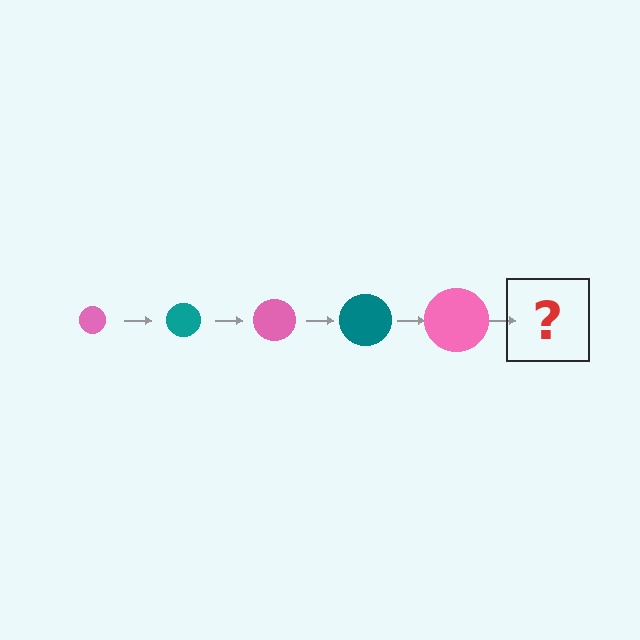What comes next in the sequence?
The next element should be a teal circle, larger than the previous one.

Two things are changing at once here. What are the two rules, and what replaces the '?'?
The two rules are that the circle grows larger each step and the color cycles through pink and teal. The '?' should be a teal circle, larger than the previous one.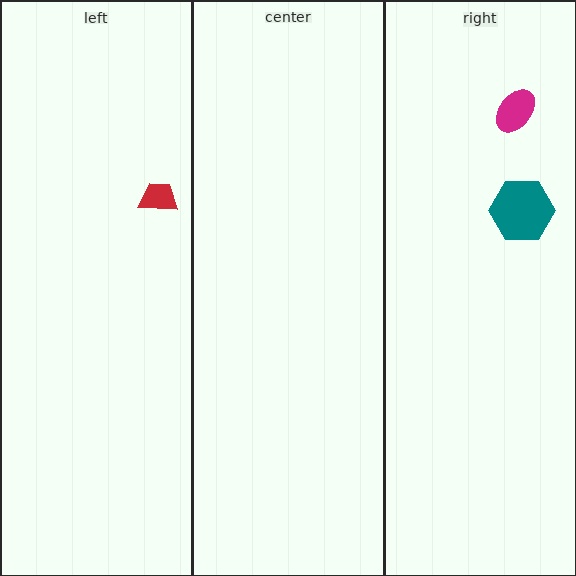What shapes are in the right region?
The teal hexagon, the magenta ellipse.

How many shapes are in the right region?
2.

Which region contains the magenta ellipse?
The right region.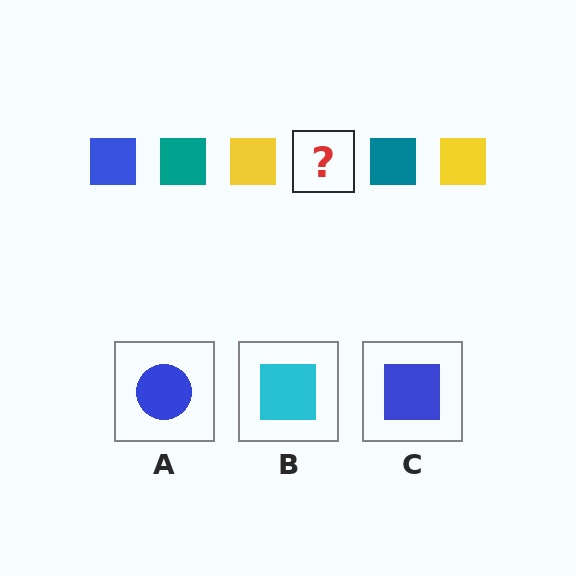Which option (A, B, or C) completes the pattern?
C.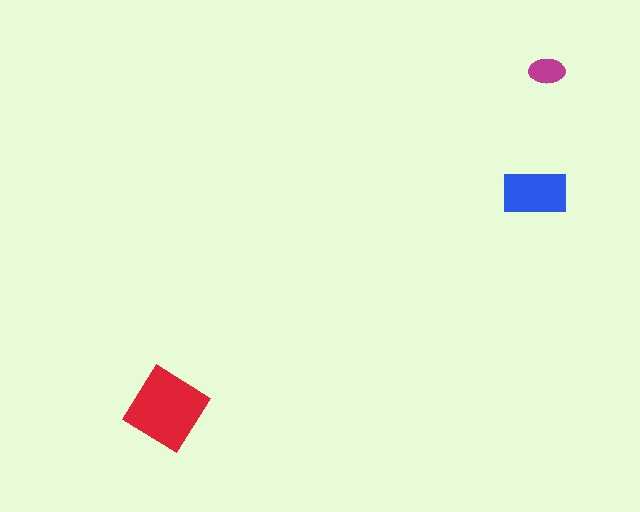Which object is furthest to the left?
The red diamond is leftmost.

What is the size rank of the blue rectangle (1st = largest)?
2nd.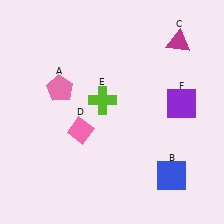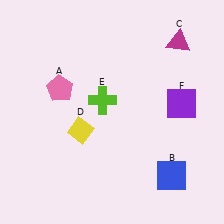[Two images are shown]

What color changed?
The diamond (D) changed from pink in Image 1 to yellow in Image 2.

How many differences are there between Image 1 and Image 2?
There is 1 difference between the two images.